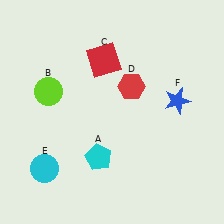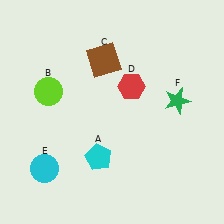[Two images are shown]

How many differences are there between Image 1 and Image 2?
There are 2 differences between the two images.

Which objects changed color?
C changed from red to brown. F changed from blue to green.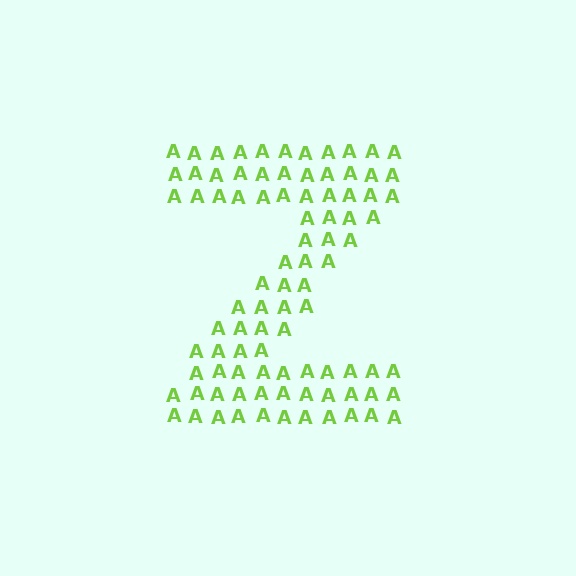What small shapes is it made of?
It is made of small letter A's.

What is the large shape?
The large shape is the letter Z.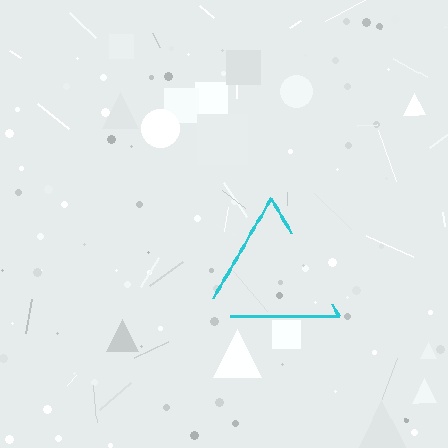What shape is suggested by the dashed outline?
The dashed outline suggests a triangle.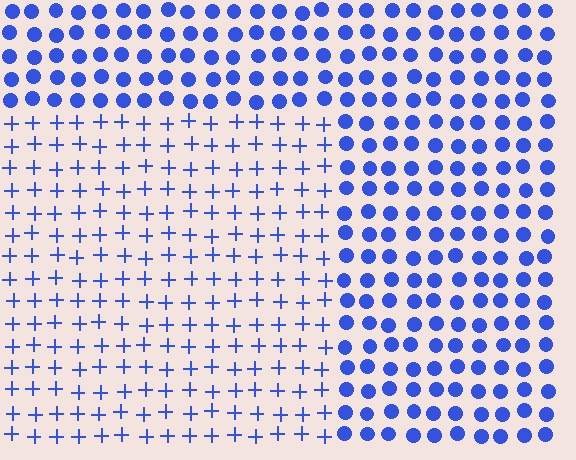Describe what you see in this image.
The image is filled with small blue elements arranged in a uniform grid. A rectangle-shaped region contains plus signs, while the surrounding area contains circles. The boundary is defined purely by the change in element shape.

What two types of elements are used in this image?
The image uses plus signs inside the rectangle region and circles outside it.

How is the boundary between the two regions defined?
The boundary is defined by a change in element shape: plus signs inside vs. circles outside. All elements share the same color and spacing.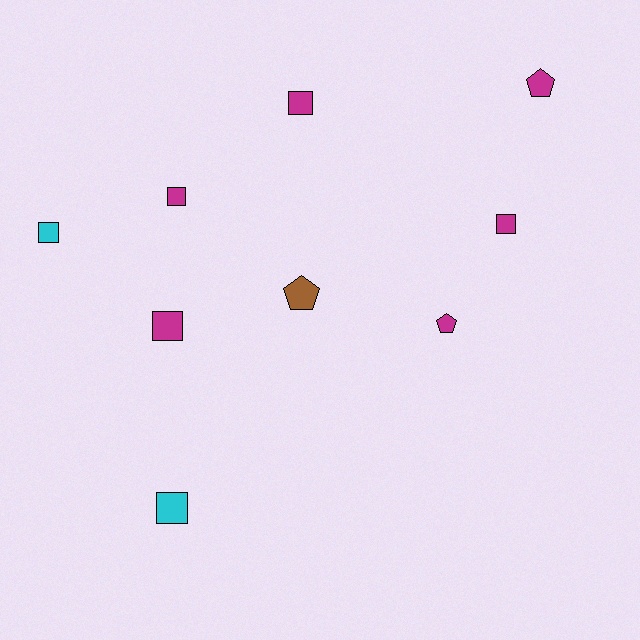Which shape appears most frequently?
Square, with 6 objects.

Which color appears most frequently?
Magenta, with 6 objects.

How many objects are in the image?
There are 9 objects.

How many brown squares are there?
There are no brown squares.